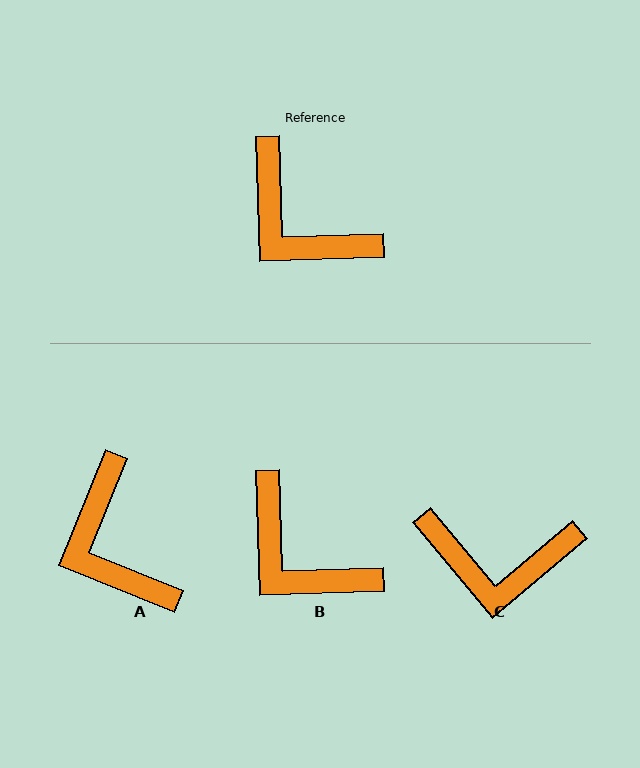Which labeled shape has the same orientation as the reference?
B.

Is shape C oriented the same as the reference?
No, it is off by about 38 degrees.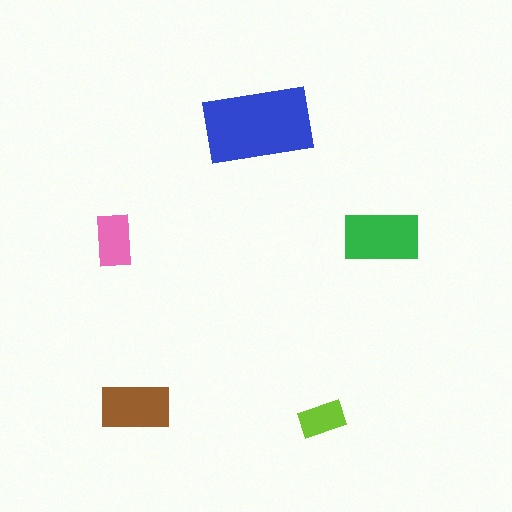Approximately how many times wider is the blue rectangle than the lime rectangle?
About 2.5 times wider.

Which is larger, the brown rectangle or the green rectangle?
The green one.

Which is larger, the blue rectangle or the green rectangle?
The blue one.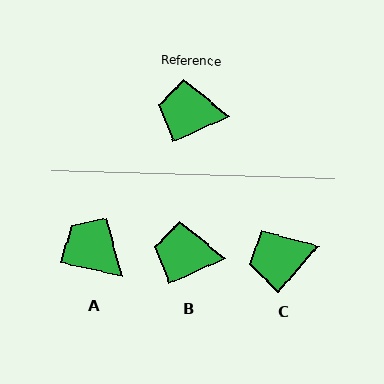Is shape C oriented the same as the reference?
No, it is off by about 24 degrees.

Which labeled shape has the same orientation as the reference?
B.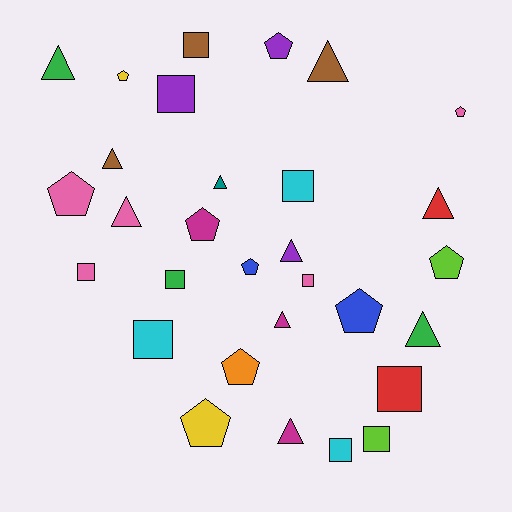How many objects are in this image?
There are 30 objects.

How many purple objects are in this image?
There are 3 purple objects.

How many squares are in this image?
There are 10 squares.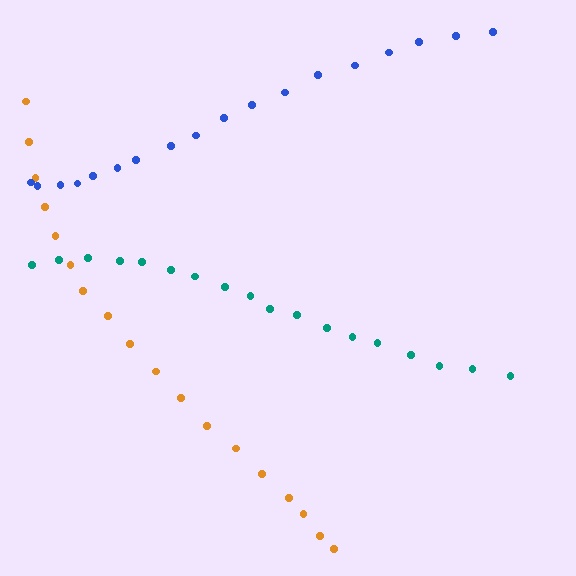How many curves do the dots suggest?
There are 3 distinct paths.